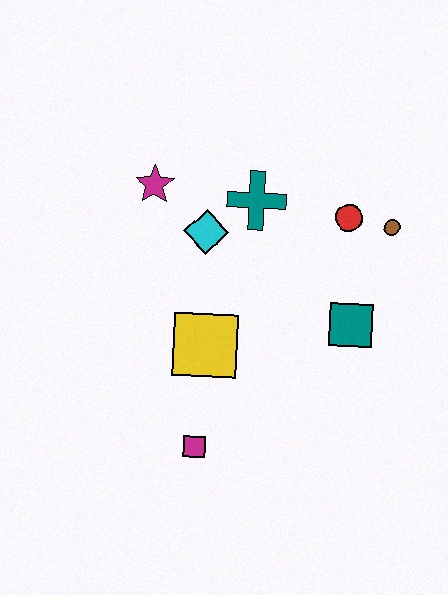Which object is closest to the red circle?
The brown circle is closest to the red circle.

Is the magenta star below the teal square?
No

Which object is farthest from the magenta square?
The brown circle is farthest from the magenta square.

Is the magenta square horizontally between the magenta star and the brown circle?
Yes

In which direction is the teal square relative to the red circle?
The teal square is below the red circle.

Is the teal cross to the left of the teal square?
Yes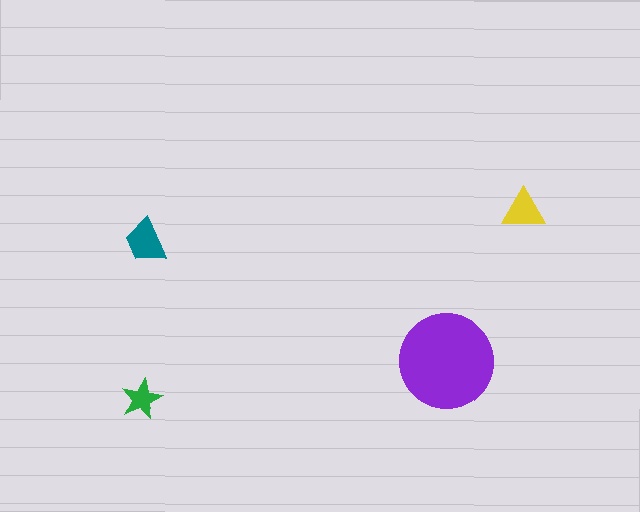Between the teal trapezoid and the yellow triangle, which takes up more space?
The teal trapezoid.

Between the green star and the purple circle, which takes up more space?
The purple circle.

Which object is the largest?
The purple circle.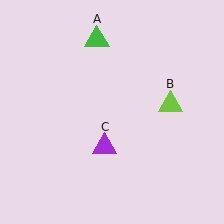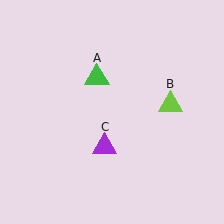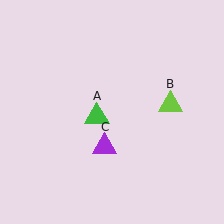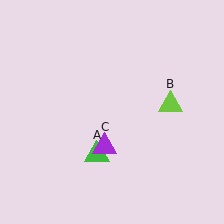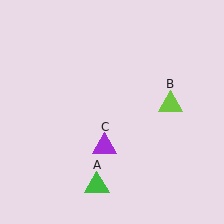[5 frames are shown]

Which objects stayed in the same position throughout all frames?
Lime triangle (object B) and purple triangle (object C) remained stationary.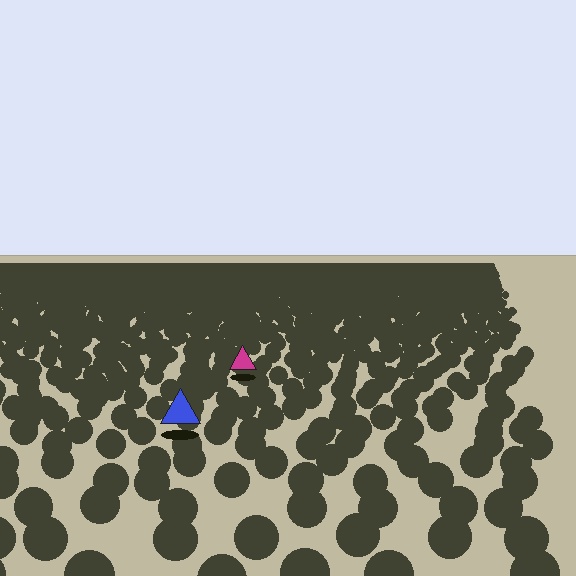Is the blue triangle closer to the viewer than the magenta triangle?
Yes. The blue triangle is closer — you can tell from the texture gradient: the ground texture is coarser near it.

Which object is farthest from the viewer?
The magenta triangle is farthest from the viewer. It appears smaller and the ground texture around it is denser.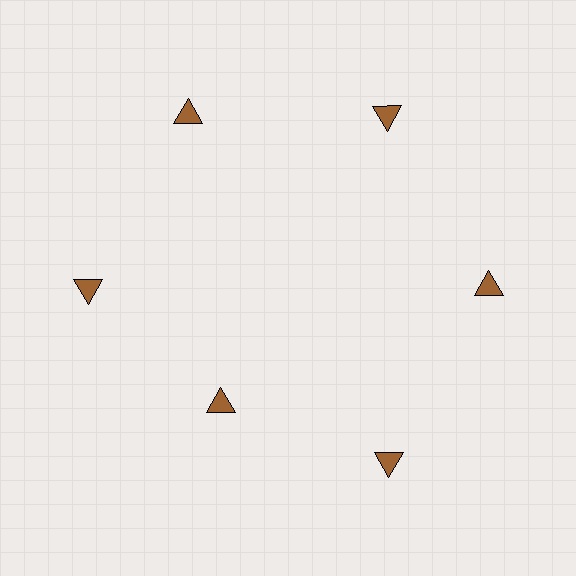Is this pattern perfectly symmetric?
No. The 6 brown triangles are arranged in a ring, but one element near the 7 o'clock position is pulled inward toward the center, breaking the 6-fold rotational symmetry.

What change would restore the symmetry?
The symmetry would be restored by moving it outward, back onto the ring so that all 6 triangles sit at equal angles and equal distance from the center.